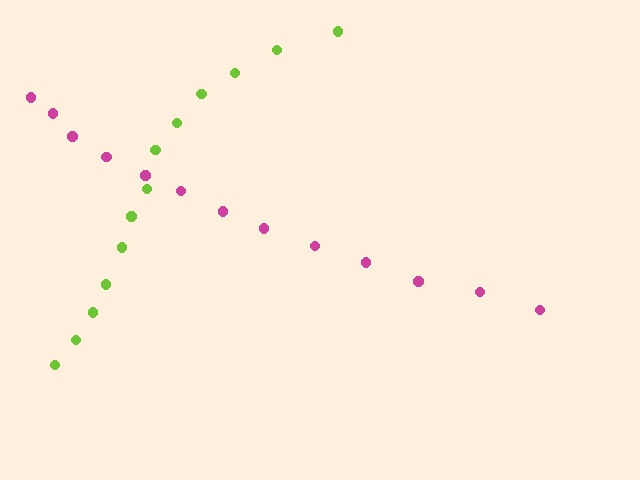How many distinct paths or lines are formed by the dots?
There are 2 distinct paths.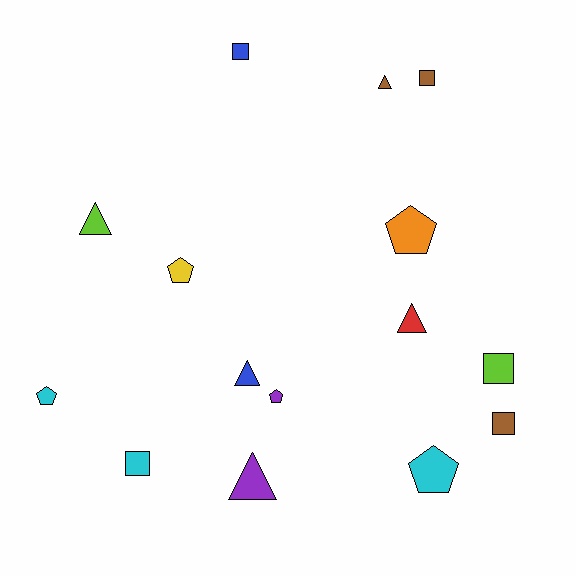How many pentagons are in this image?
There are 5 pentagons.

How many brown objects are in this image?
There are 3 brown objects.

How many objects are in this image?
There are 15 objects.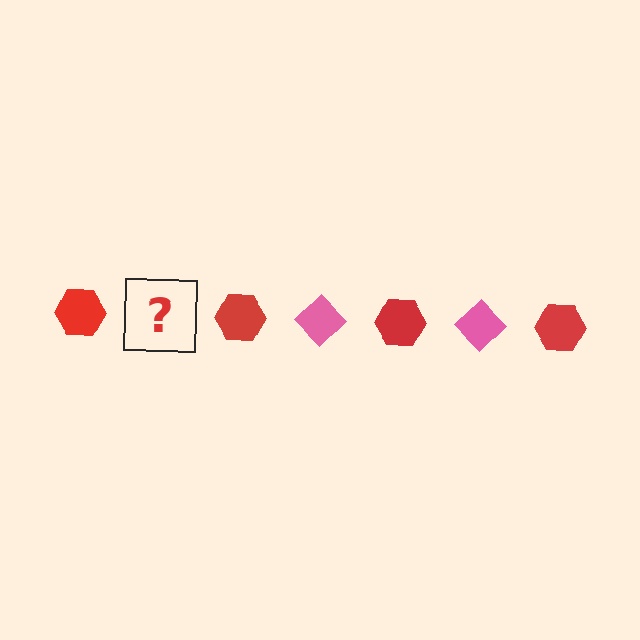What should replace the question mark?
The question mark should be replaced with a pink diamond.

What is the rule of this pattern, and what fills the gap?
The rule is that the pattern alternates between red hexagon and pink diamond. The gap should be filled with a pink diamond.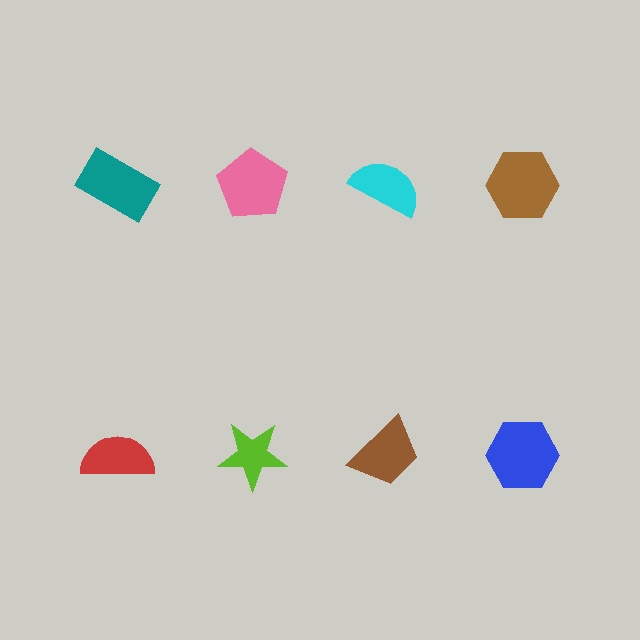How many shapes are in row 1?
4 shapes.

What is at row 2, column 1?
A red semicircle.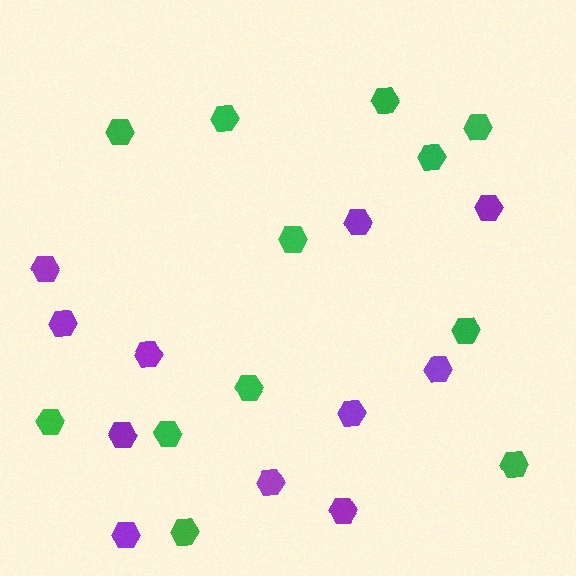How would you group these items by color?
There are 2 groups: one group of green hexagons (12) and one group of purple hexagons (11).